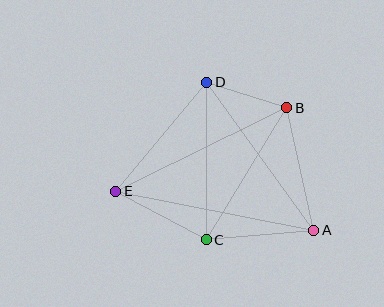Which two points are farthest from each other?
Points A and E are farthest from each other.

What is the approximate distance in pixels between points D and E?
The distance between D and E is approximately 142 pixels.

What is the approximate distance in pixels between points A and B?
The distance between A and B is approximately 126 pixels.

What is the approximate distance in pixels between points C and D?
The distance between C and D is approximately 158 pixels.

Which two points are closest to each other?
Points B and D are closest to each other.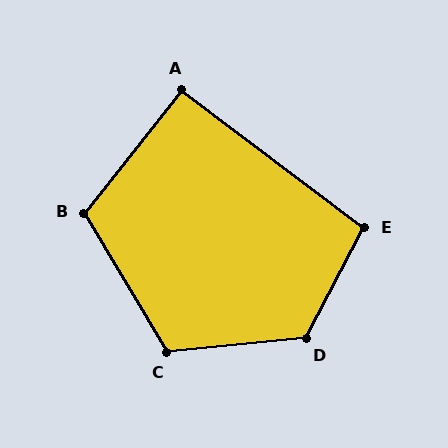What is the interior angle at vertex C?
Approximately 115 degrees (obtuse).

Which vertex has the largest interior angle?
D, at approximately 124 degrees.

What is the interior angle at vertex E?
Approximately 99 degrees (obtuse).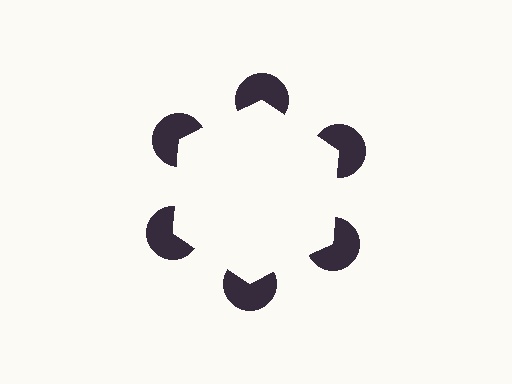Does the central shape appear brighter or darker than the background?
It typically appears slightly brighter than the background, even though no actual brightness change is drawn.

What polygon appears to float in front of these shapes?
An illusory hexagon — its edges are inferred from the aligned wedge cuts in the pac-man discs, not physically drawn.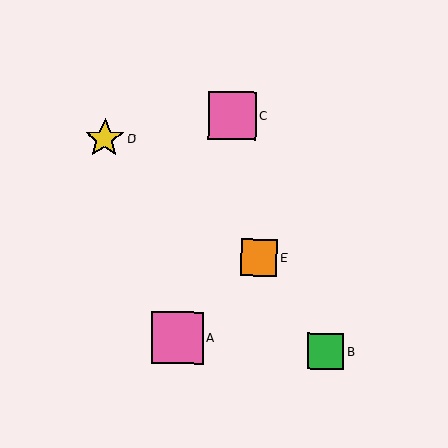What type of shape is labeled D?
Shape D is a yellow star.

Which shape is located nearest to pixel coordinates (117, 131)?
The yellow star (labeled D) at (104, 139) is nearest to that location.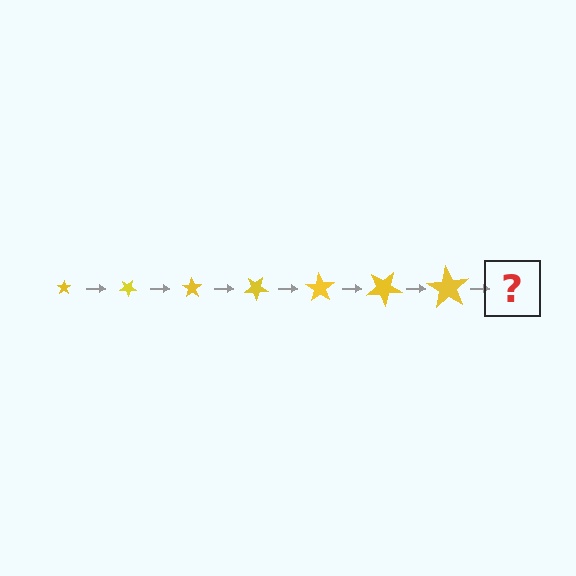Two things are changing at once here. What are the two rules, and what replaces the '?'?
The two rules are that the star grows larger each step and it rotates 35 degrees each step. The '?' should be a star, larger than the previous one and rotated 245 degrees from the start.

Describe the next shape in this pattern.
It should be a star, larger than the previous one and rotated 245 degrees from the start.